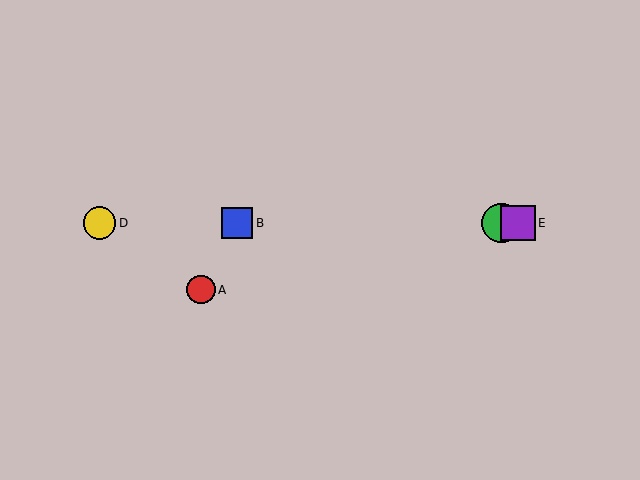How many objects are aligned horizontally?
4 objects (B, C, D, E) are aligned horizontally.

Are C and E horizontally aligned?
Yes, both are at y≈223.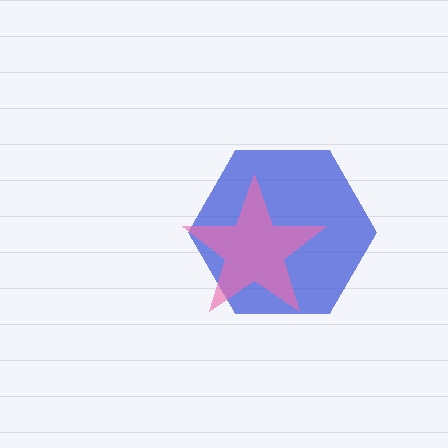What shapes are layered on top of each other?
The layered shapes are: a blue hexagon, a pink star.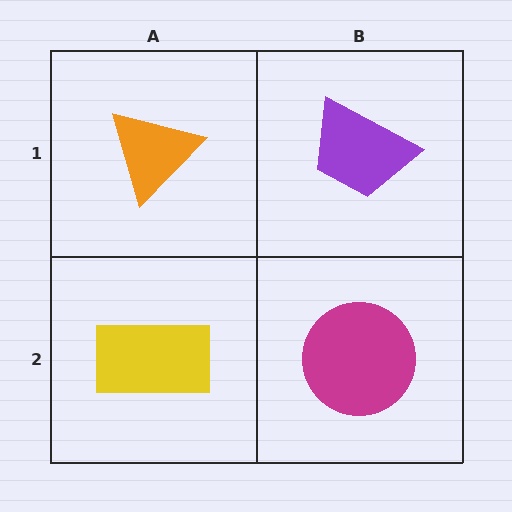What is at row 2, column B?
A magenta circle.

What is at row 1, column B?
A purple trapezoid.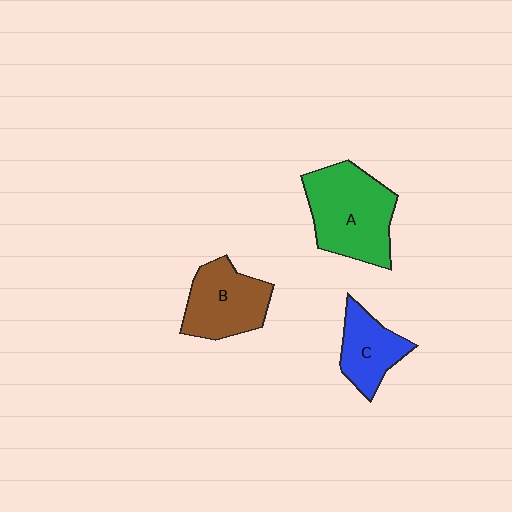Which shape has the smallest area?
Shape C (blue).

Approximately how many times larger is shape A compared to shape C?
Approximately 1.7 times.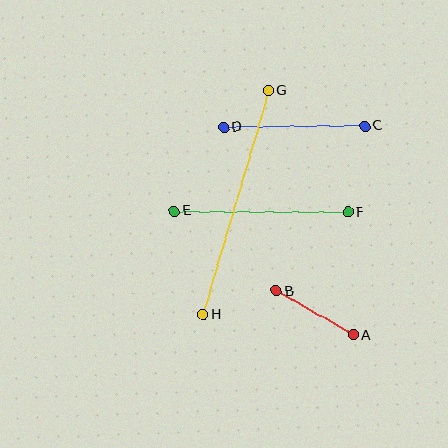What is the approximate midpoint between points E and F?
The midpoint is at approximately (261, 212) pixels.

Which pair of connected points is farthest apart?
Points G and H are farthest apart.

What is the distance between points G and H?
The distance is approximately 233 pixels.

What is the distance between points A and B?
The distance is approximately 89 pixels.